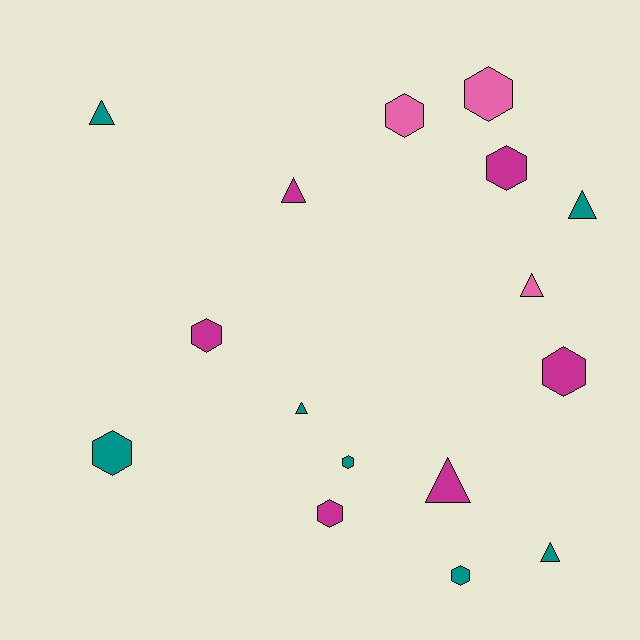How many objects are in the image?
There are 16 objects.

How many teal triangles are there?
There are 4 teal triangles.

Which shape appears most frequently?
Hexagon, with 9 objects.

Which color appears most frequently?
Teal, with 7 objects.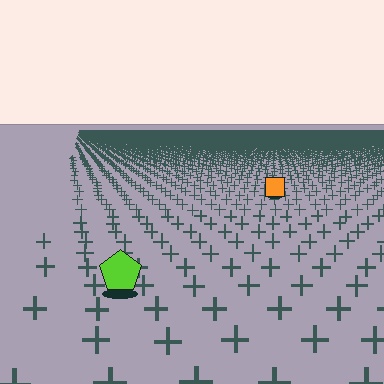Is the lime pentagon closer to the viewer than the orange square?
Yes. The lime pentagon is closer — you can tell from the texture gradient: the ground texture is coarser near it.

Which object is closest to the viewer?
The lime pentagon is closest. The texture marks near it are larger and more spread out.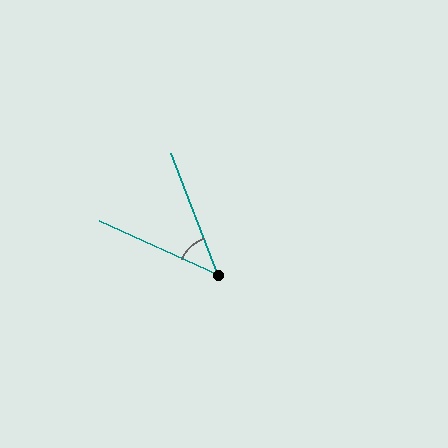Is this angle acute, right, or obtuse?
It is acute.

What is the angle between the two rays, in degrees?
Approximately 44 degrees.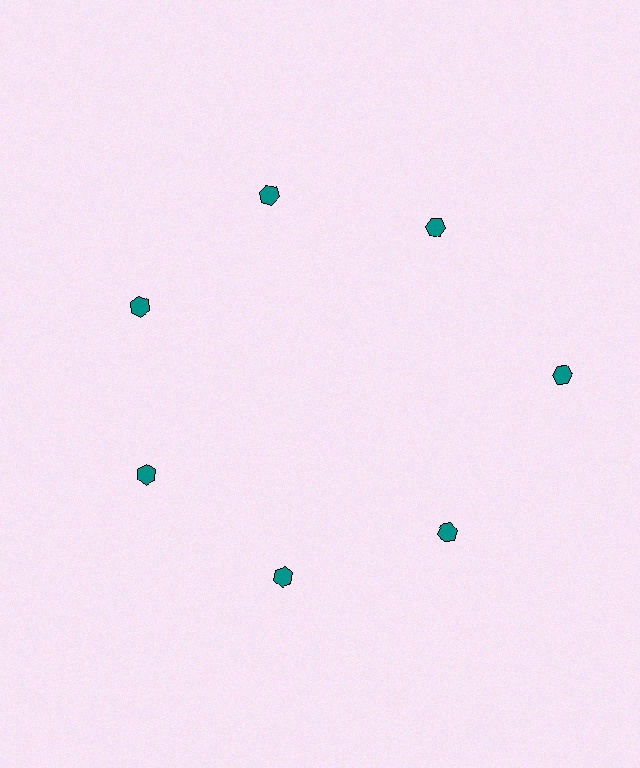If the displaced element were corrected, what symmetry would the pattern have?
It would have 7-fold rotational symmetry — the pattern would map onto itself every 51 degrees.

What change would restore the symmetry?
The symmetry would be restored by moving it inward, back onto the ring so that all 7 hexagons sit at equal angles and equal distance from the center.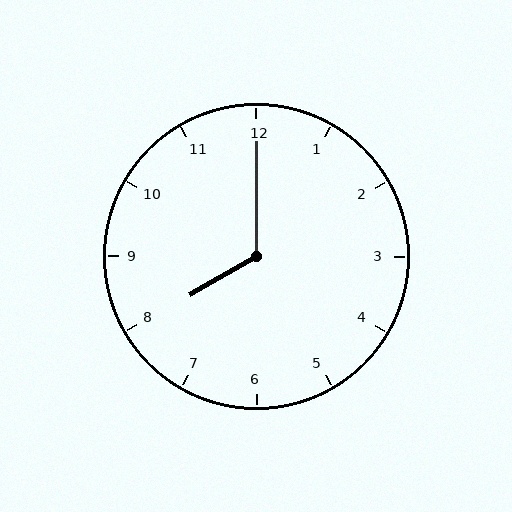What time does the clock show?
8:00.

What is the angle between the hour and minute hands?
Approximately 120 degrees.